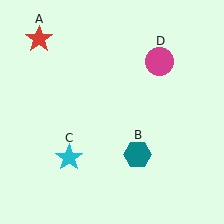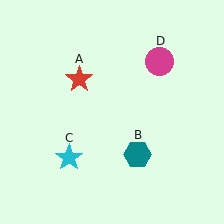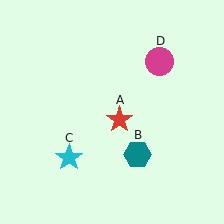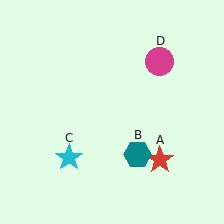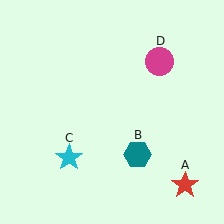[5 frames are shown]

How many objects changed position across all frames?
1 object changed position: red star (object A).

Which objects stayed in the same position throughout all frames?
Teal hexagon (object B) and cyan star (object C) and magenta circle (object D) remained stationary.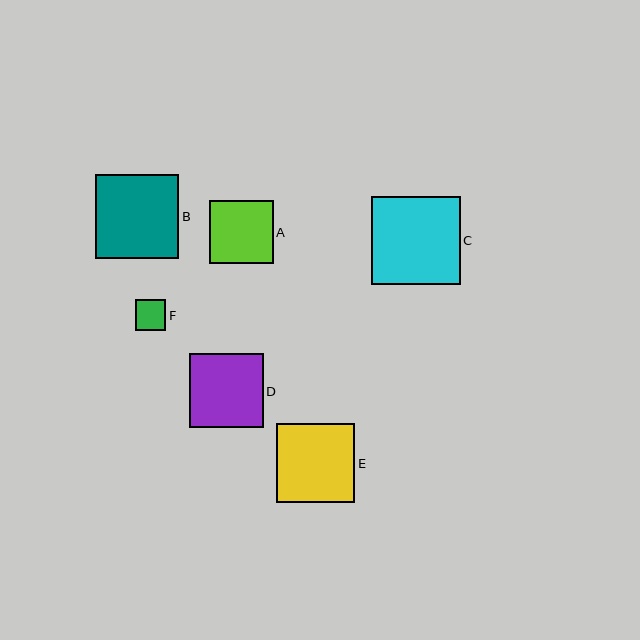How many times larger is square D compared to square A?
Square D is approximately 1.2 times the size of square A.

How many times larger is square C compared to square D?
Square C is approximately 1.2 times the size of square D.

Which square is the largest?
Square C is the largest with a size of approximately 88 pixels.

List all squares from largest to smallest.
From largest to smallest: C, B, E, D, A, F.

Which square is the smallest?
Square F is the smallest with a size of approximately 30 pixels.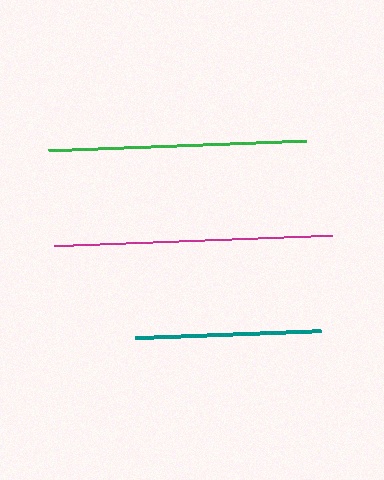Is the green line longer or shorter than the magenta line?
The magenta line is longer than the green line.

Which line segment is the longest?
The magenta line is the longest at approximately 277 pixels.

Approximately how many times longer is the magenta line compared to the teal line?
The magenta line is approximately 1.5 times the length of the teal line.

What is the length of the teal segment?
The teal segment is approximately 186 pixels long.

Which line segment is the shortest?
The teal line is the shortest at approximately 186 pixels.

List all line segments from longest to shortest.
From longest to shortest: magenta, green, teal.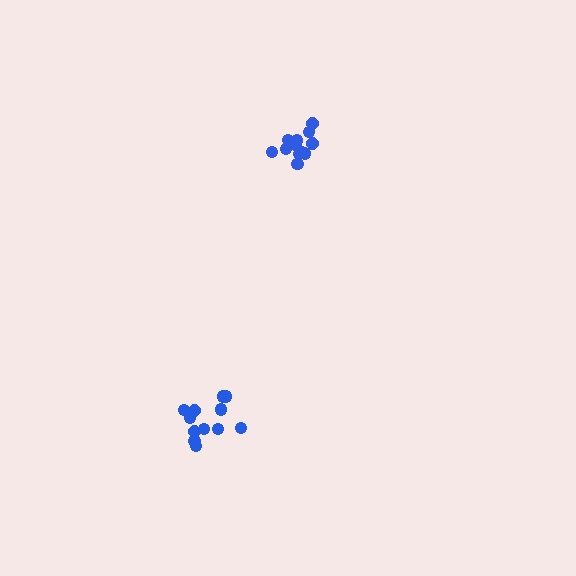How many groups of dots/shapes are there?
There are 2 groups.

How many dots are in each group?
Group 1: 12 dots, Group 2: 12 dots (24 total).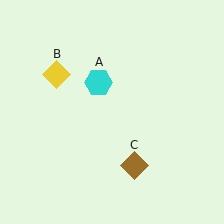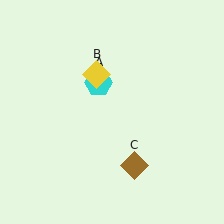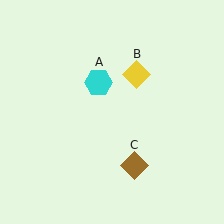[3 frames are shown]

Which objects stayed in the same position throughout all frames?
Cyan hexagon (object A) and brown diamond (object C) remained stationary.